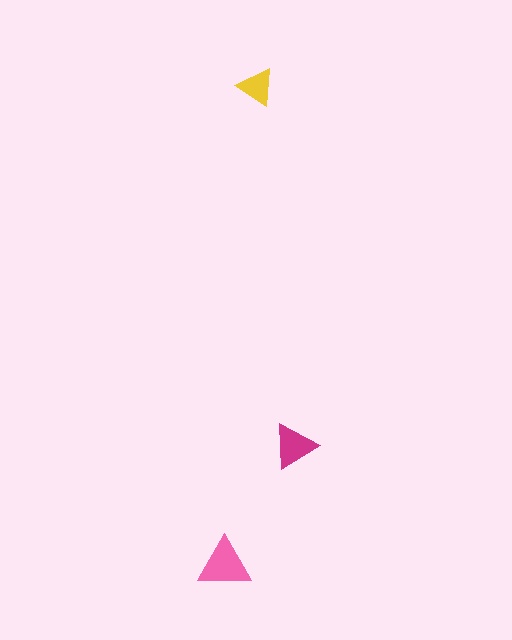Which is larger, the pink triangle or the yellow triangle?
The pink one.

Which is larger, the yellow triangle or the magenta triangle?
The magenta one.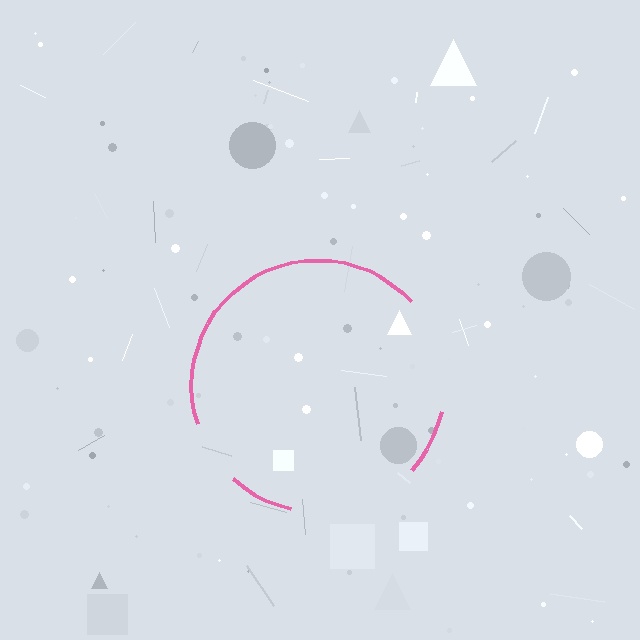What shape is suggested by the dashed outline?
The dashed outline suggests a circle.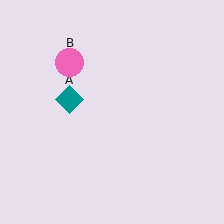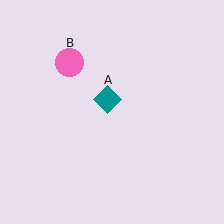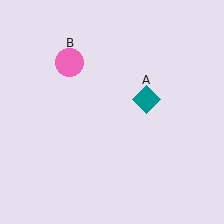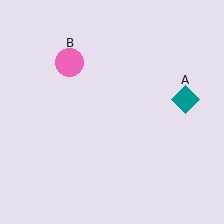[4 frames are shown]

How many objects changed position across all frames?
1 object changed position: teal diamond (object A).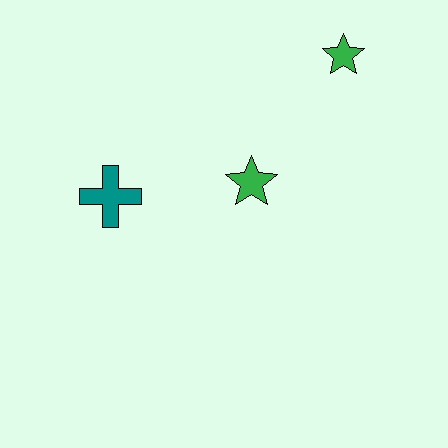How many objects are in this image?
There are 3 objects.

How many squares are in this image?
There are no squares.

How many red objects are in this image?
There are no red objects.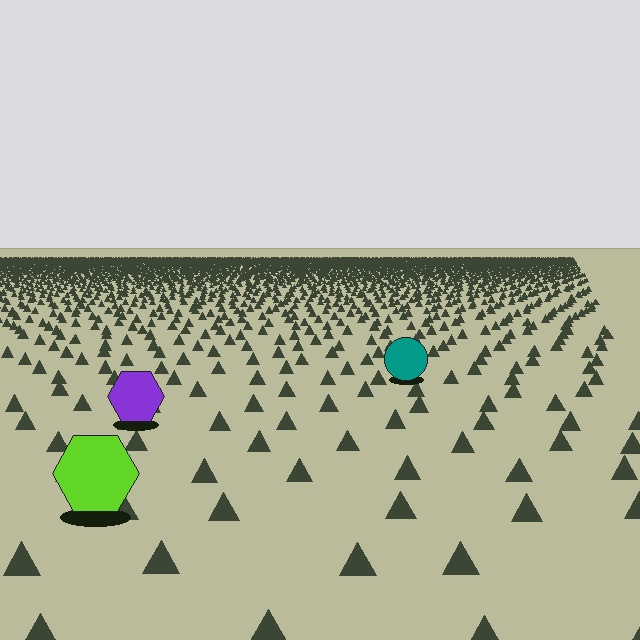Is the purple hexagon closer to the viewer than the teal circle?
Yes. The purple hexagon is closer — you can tell from the texture gradient: the ground texture is coarser near it.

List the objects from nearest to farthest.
From nearest to farthest: the lime hexagon, the purple hexagon, the teal circle.